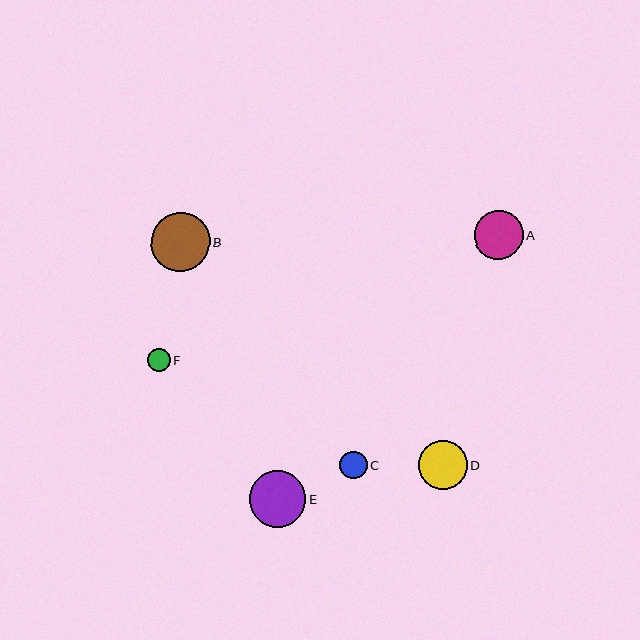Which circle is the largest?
Circle B is the largest with a size of approximately 59 pixels.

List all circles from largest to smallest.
From largest to smallest: B, E, A, D, C, F.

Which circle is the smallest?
Circle F is the smallest with a size of approximately 22 pixels.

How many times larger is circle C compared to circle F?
Circle C is approximately 1.2 times the size of circle F.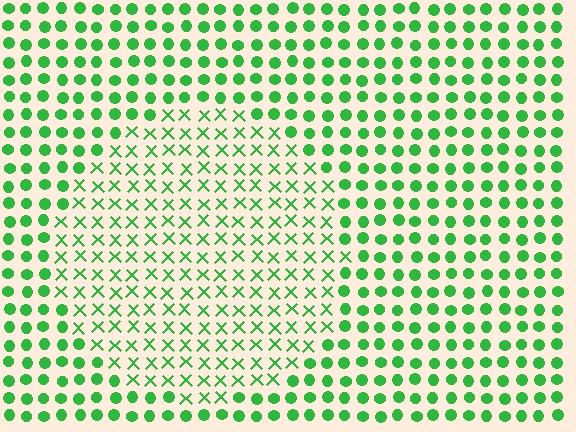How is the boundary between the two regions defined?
The boundary is defined by a change in element shape: X marks inside vs. circles outside. All elements share the same color and spacing.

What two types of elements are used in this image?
The image uses X marks inside the circle region and circles outside it.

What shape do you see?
I see a circle.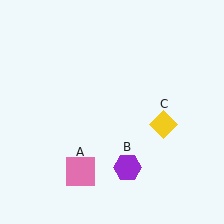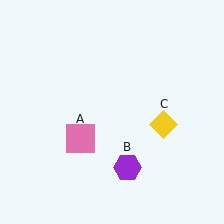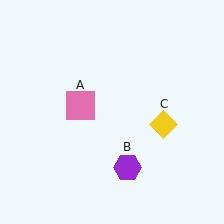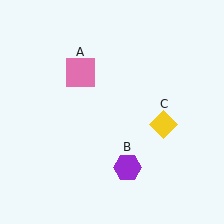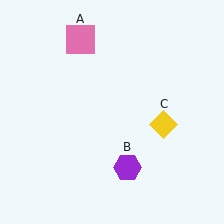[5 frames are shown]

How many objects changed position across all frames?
1 object changed position: pink square (object A).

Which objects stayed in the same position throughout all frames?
Purple hexagon (object B) and yellow diamond (object C) remained stationary.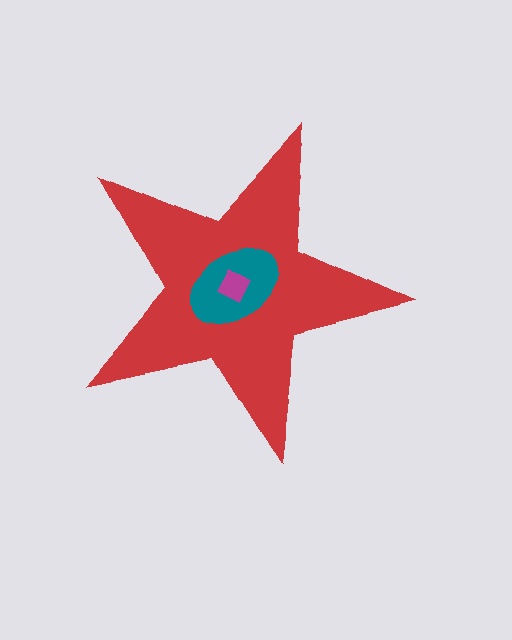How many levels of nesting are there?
3.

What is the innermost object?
The magenta square.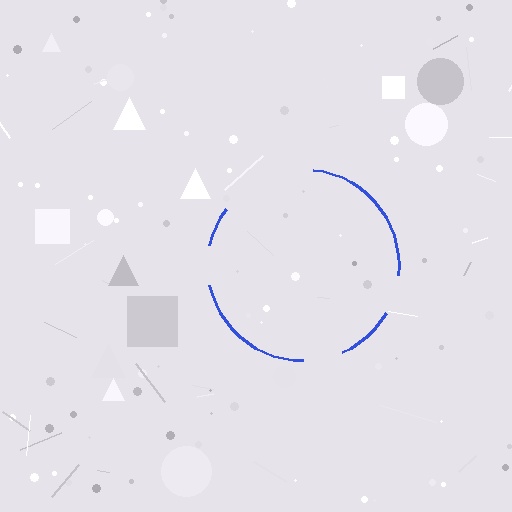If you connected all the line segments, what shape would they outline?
They would outline a circle.